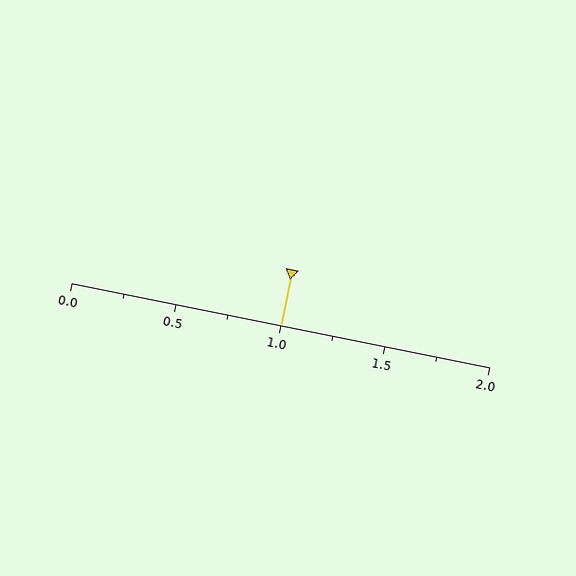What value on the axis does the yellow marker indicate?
The marker indicates approximately 1.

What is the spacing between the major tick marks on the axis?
The major ticks are spaced 0.5 apart.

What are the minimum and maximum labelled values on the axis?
The axis runs from 0.0 to 2.0.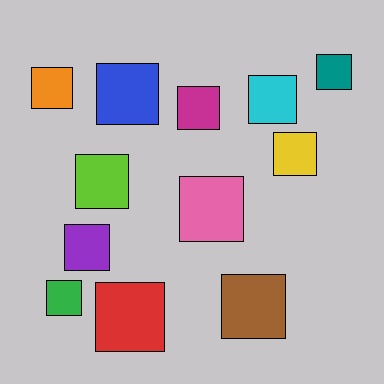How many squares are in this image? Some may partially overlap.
There are 12 squares.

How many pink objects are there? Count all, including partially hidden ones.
There is 1 pink object.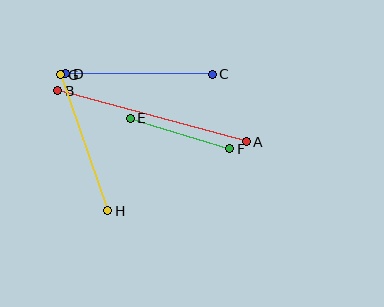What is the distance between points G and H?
The distance is approximately 144 pixels.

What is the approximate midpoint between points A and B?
The midpoint is at approximately (152, 116) pixels.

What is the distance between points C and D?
The distance is approximately 146 pixels.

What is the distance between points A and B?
The distance is approximately 195 pixels.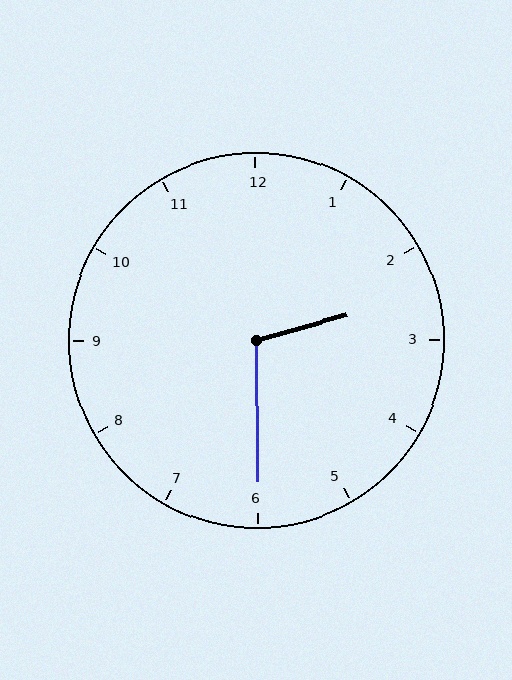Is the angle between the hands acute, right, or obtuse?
It is obtuse.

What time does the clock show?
2:30.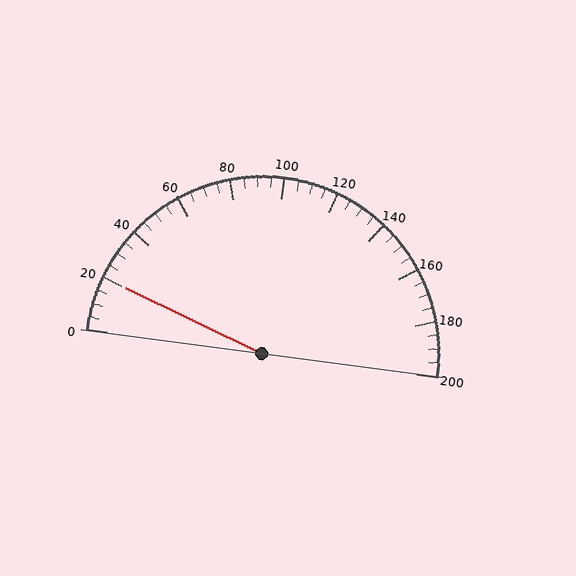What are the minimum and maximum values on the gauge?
The gauge ranges from 0 to 200.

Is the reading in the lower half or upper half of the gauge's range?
The reading is in the lower half of the range (0 to 200).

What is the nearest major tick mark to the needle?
The nearest major tick mark is 20.